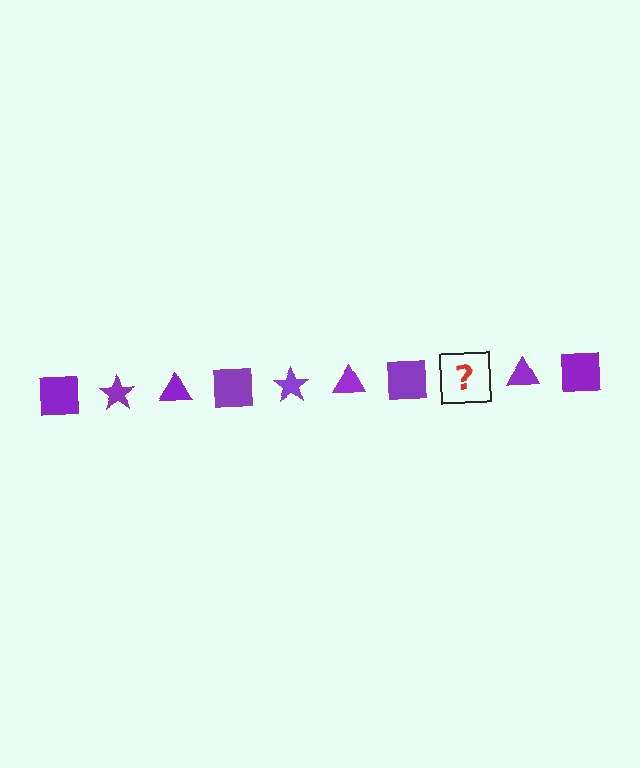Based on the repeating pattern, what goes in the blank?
The blank should be a purple star.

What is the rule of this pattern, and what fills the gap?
The rule is that the pattern cycles through square, star, triangle shapes in purple. The gap should be filled with a purple star.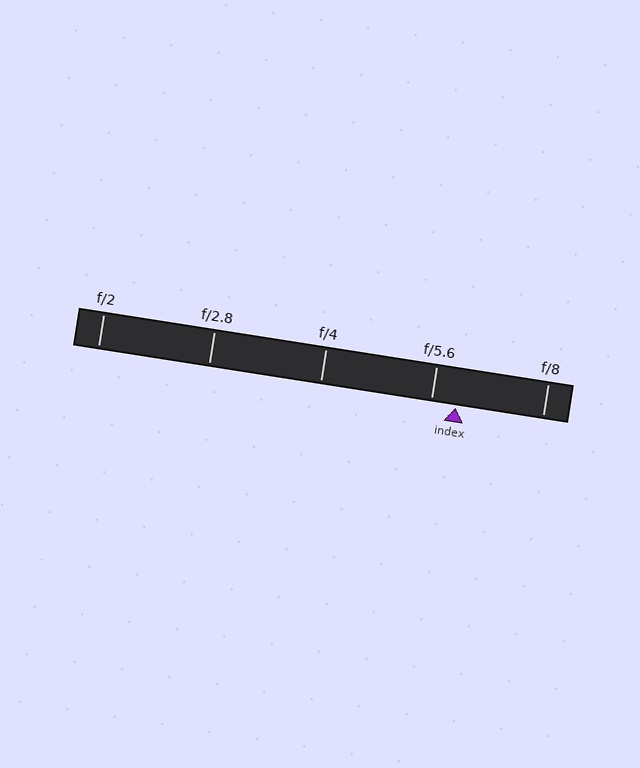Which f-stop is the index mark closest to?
The index mark is closest to f/5.6.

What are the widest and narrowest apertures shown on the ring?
The widest aperture shown is f/2 and the narrowest is f/8.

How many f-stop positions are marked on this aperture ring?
There are 5 f-stop positions marked.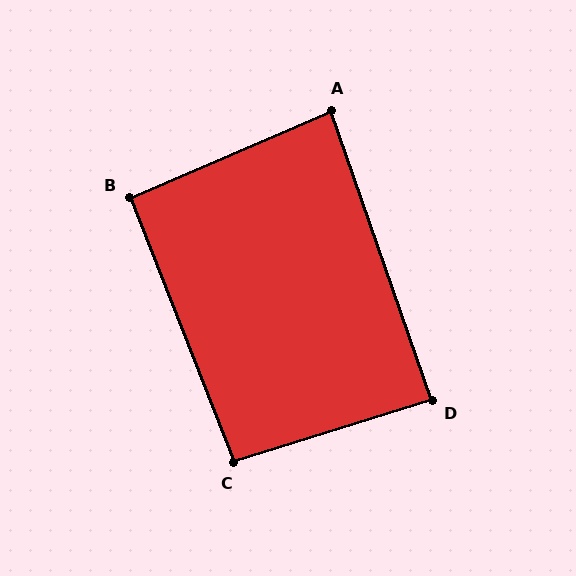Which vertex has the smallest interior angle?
A, at approximately 86 degrees.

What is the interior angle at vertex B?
Approximately 92 degrees (approximately right).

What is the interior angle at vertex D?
Approximately 88 degrees (approximately right).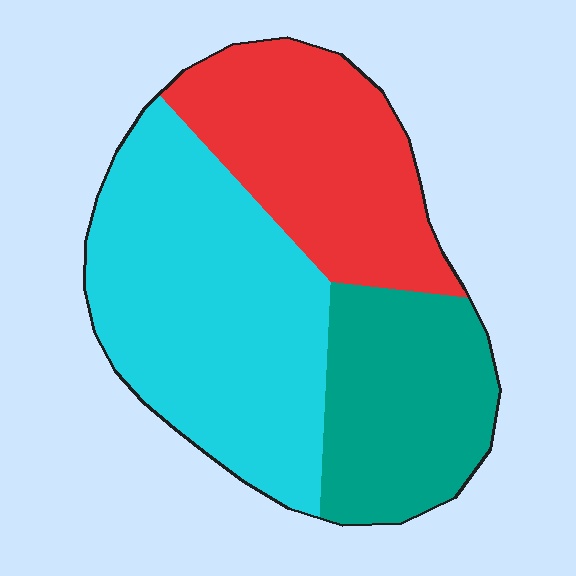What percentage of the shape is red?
Red covers 30% of the shape.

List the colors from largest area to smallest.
From largest to smallest: cyan, red, teal.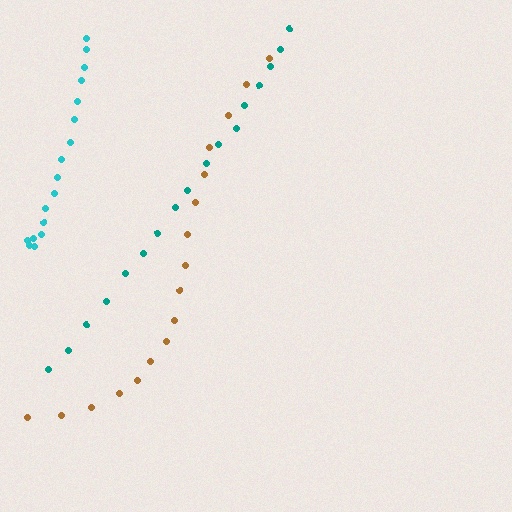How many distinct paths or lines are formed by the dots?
There are 3 distinct paths.